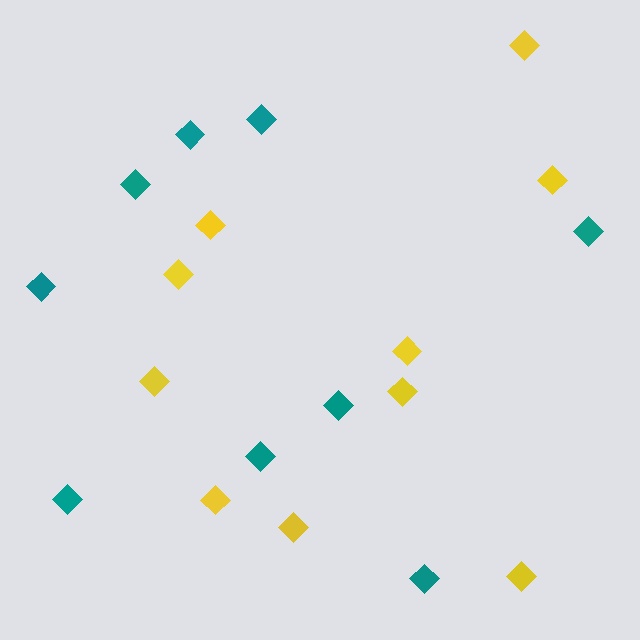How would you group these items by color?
There are 2 groups: one group of yellow diamonds (10) and one group of teal diamonds (9).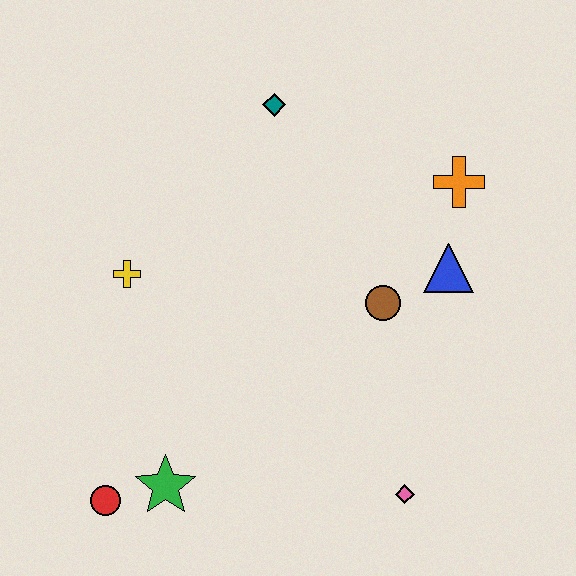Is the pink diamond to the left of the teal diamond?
No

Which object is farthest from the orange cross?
The red circle is farthest from the orange cross.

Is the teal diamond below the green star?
No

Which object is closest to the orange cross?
The blue triangle is closest to the orange cross.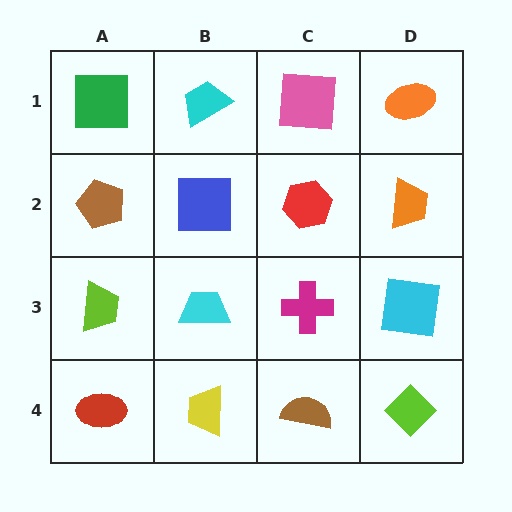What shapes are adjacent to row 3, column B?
A blue square (row 2, column B), a yellow trapezoid (row 4, column B), a lime trapezoid (row 3, column A), a magenta cross (row 3, column C).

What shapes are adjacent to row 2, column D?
An orange ellipse (row 1, column D), a cyan square (row 3, column D), a red hexagon (row 2, column C).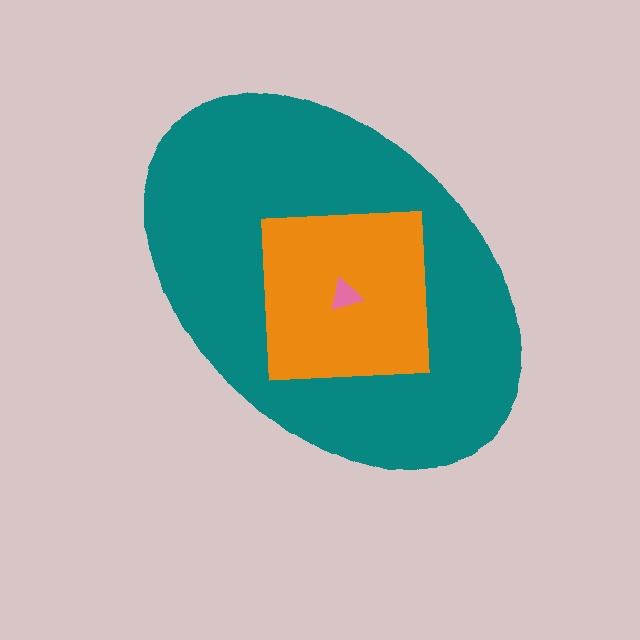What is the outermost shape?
The teal ellipse.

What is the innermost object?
The pink triangle.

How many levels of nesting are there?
3.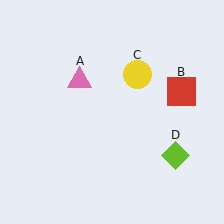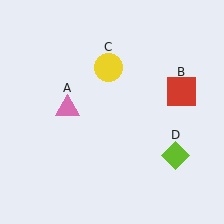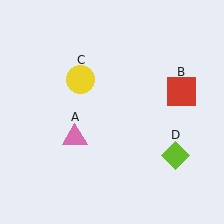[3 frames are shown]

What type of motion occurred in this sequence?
The pink triangle (object A), yellow circle (object C) rotated counterclockwise around the center of the scene.